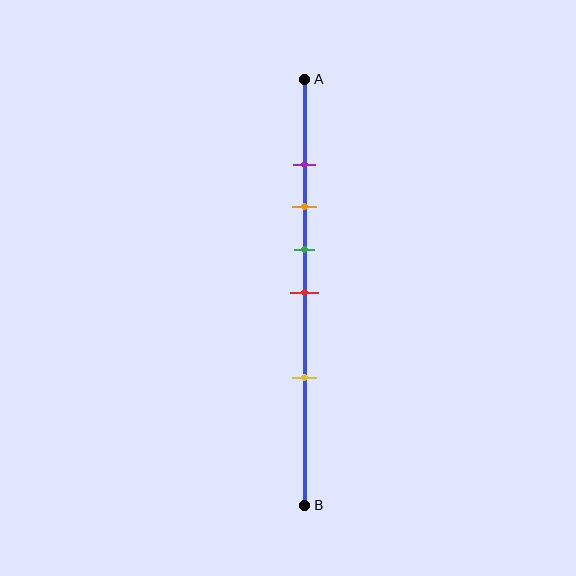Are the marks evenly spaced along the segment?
No, the marks are not evenly spaced.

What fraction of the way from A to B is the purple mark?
The purple mark is approximately 20% (0.2) of the way from A to B.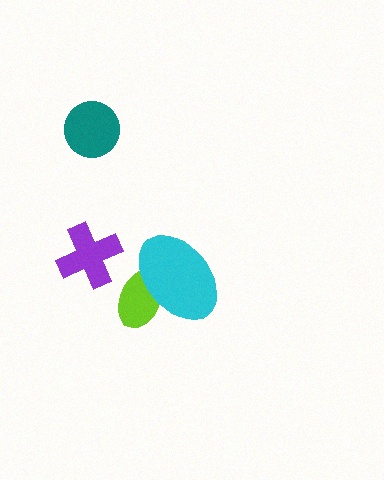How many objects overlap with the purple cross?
0 objects overlap with the purple cross.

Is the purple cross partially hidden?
No, no other shape covers it.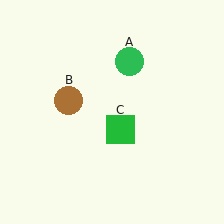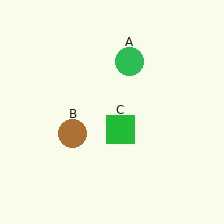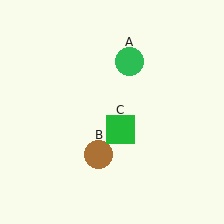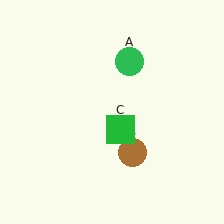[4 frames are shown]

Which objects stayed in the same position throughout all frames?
Green circle (object A) and green square (object C) remained stationary.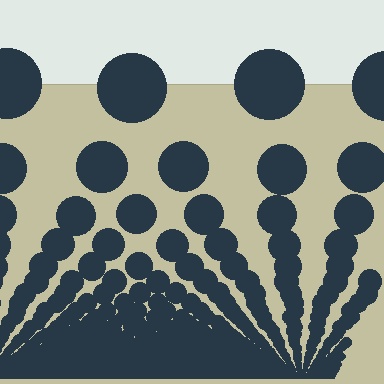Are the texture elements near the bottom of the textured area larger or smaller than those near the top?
Smaller. The gradient is inverted — elements near the bottom are smaller and denser.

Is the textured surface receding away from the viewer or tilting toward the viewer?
The surface appears to tilt toward the viewer. Texture elements get larger and sparser toward the top.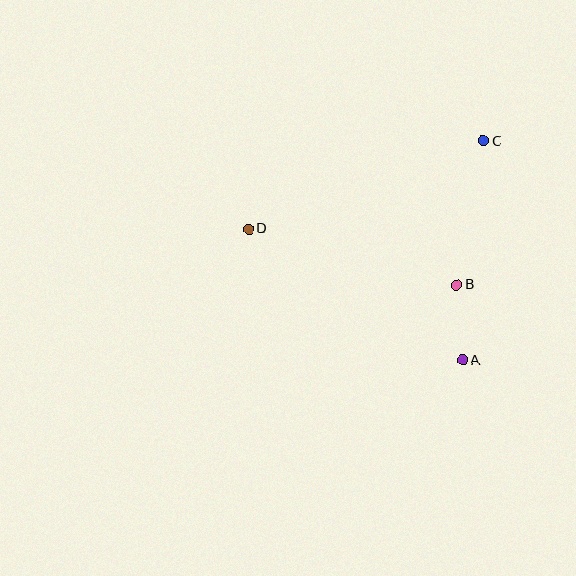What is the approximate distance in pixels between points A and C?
The distance between A and C is approximately 220 pixels.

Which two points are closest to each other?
Points A and B are closest to each other.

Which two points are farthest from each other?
Points A and D are farthest from each other.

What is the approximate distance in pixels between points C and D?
The distance between C and D is approximately 251 pixels.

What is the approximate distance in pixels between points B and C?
The distance between B and C is approximately 147 pixels.